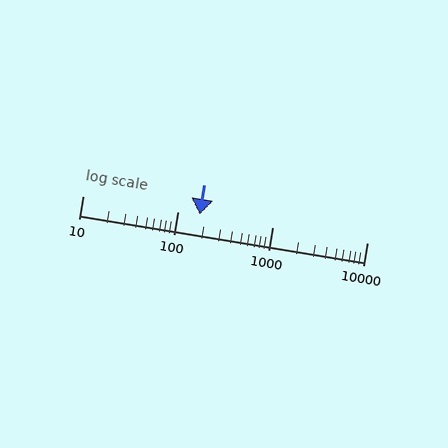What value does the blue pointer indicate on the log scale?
The pointer indicates approximately 170.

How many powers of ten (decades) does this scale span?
The scale spans 3 decades, from 10 to 10000.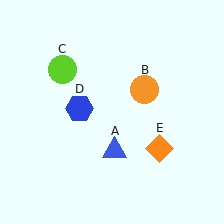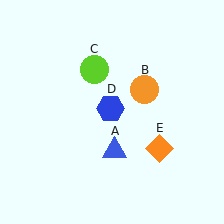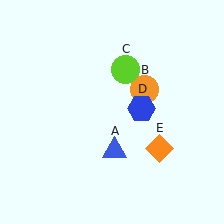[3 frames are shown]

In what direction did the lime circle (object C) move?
The lime circle (object C) moved right.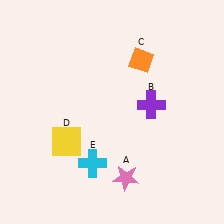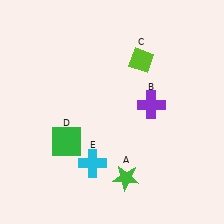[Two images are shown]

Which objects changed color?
A changed from pink to green. C changed from orange to lime. D changed from yellow to green.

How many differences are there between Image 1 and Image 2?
There are 3 differences between the two images.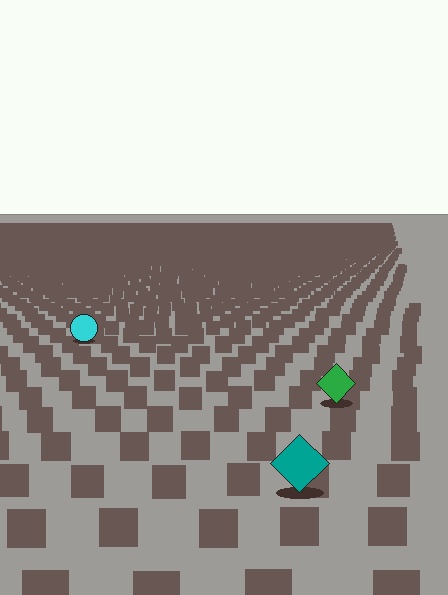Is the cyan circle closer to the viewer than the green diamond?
No. The green diamond is closer — you can tell from the texture gradient: the ground texture is coarser near it.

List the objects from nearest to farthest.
From nearest to farthest: the teal diamond, the green diamond, the cyan circle.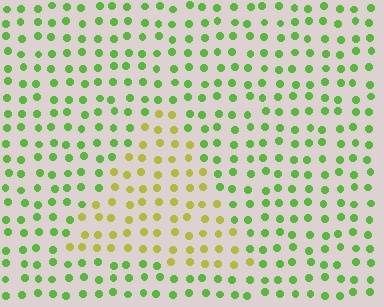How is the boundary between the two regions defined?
The boundary is defined purely by a slight shift in hue (about 43 degrees). Spacing, size, and orientation are identical on both sides.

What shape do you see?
I see a triangle.